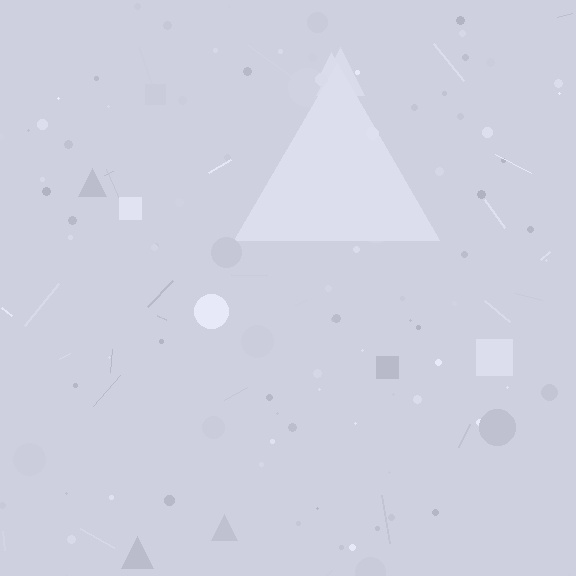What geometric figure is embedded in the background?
A triangle is embedded in the background.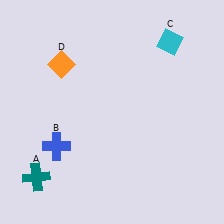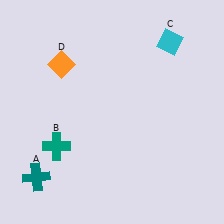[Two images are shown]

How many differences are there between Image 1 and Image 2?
There is 1 difference between the two images.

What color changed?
The cross (B) changed from blue in Image 1 to teal in Image 2.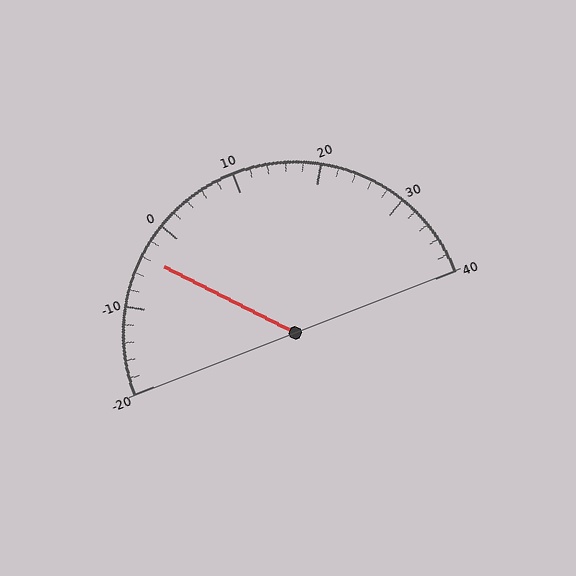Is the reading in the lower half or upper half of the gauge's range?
The reading is in the lower half of the range (-20 to 40).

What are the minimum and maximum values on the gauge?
The gauge ranges from -20 to 40.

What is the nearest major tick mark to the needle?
The nearest major tick mark is 0.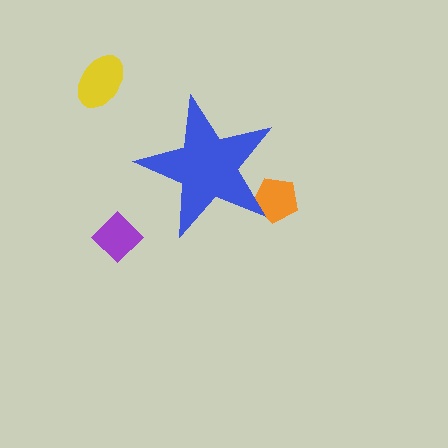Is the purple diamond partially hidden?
No, the purple diamond is fully visible.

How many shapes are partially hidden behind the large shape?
1 shape is partially hidden.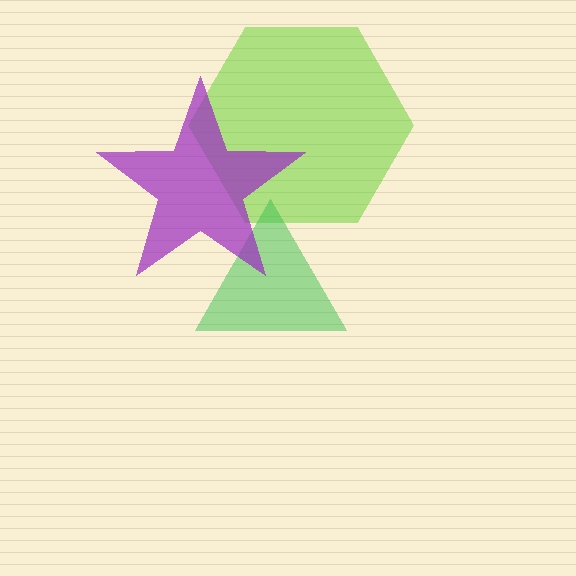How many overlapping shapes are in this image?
There are 3 overlapping shapes in the image.